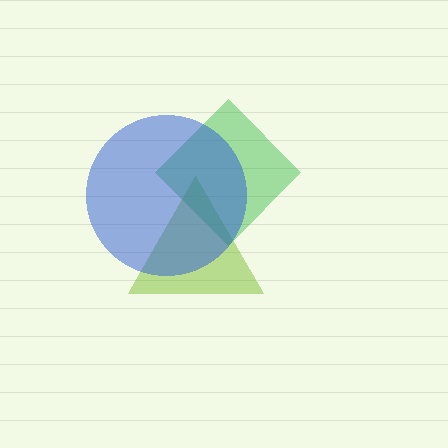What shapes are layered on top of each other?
The layered shapes are: a lime triangle, a green diamond, a blue circle.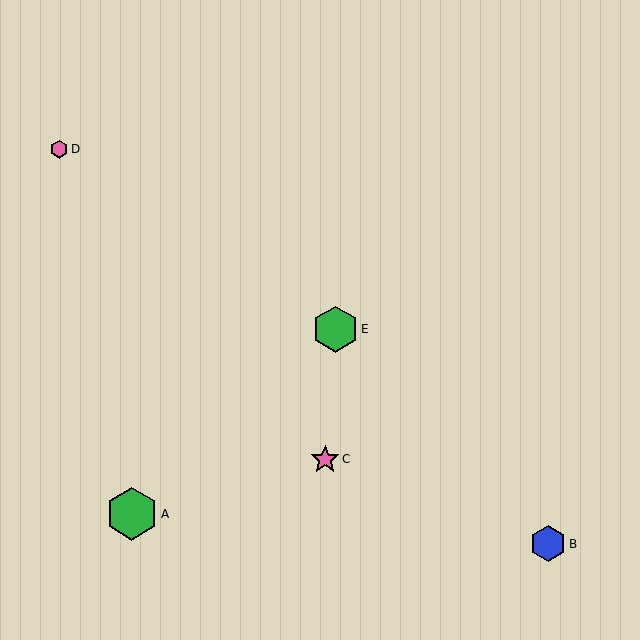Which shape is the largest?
The green hexagon (labeled A) is the largest.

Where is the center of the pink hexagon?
The center of the pink hexagon is at (59, 149).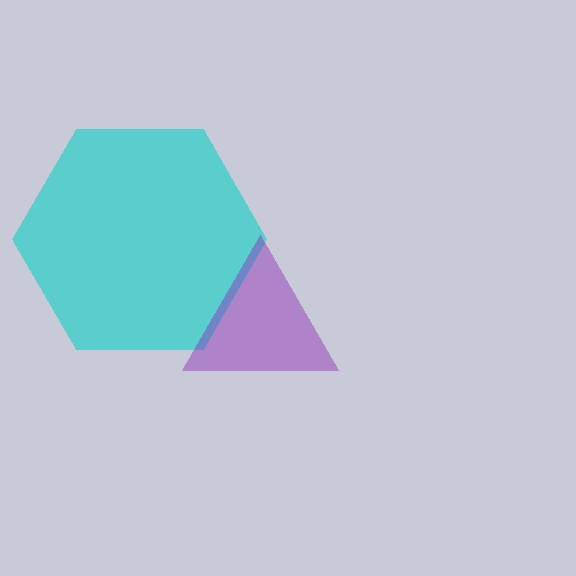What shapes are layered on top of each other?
The layered shapes are: a cyan hexagon, a purple triangle.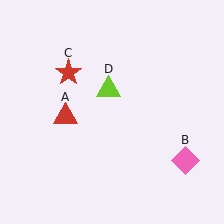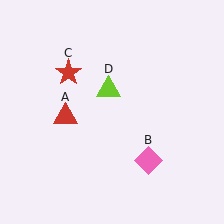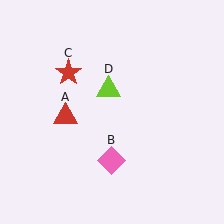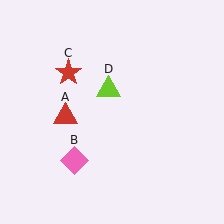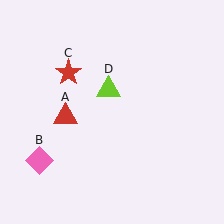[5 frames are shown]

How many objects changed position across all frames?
1 object changed position: pink diamond (object B).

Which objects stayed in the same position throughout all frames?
Red triangle (object A) and red star (object C) and lime triangle (object D) remained stationary.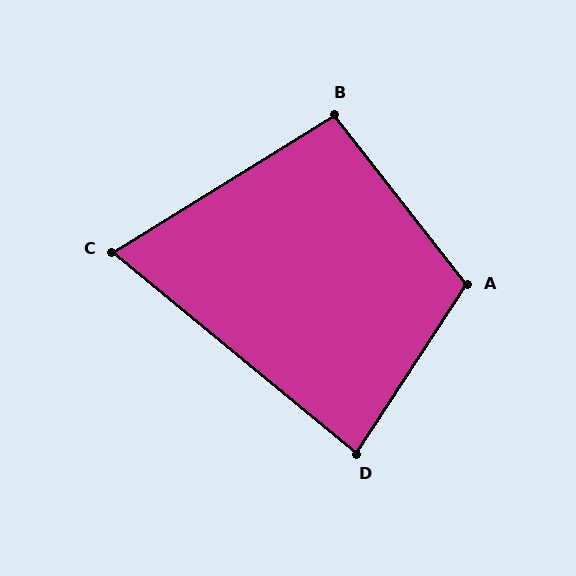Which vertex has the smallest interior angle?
C, at approximately 71 degrees.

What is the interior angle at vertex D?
Approximately 84 degrees (acute).